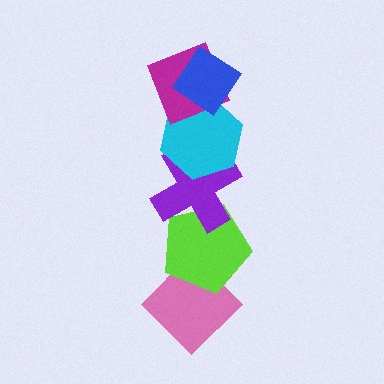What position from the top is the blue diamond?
The blue diamond is 1st from the top.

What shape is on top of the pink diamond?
The lime pentagon is on top of the pink diamond.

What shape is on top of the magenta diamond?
The blue diamond is on top of the magenta diamond.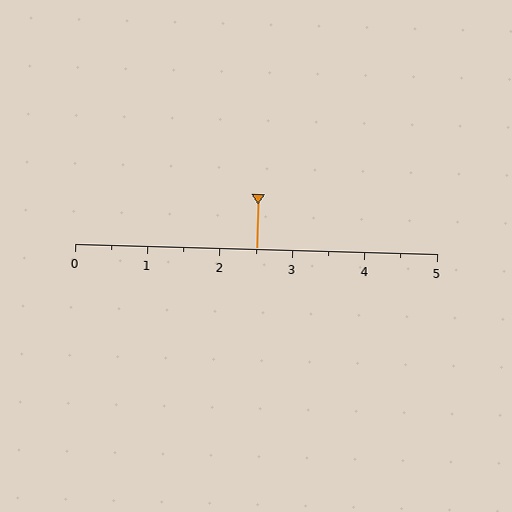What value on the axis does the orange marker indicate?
The marker indicates approximately 2.5.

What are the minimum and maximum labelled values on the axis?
The axis runs from 0 to 5.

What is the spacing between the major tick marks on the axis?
The major ticks are spaced 1 apart.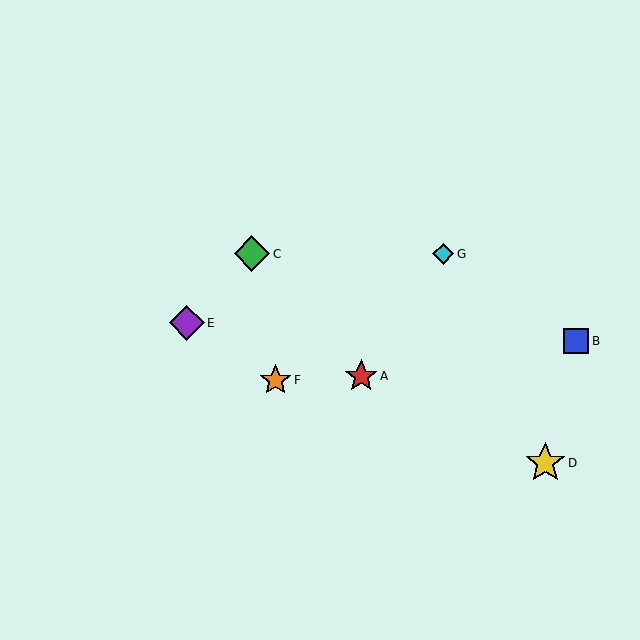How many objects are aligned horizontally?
2 objects (C, G) are aligned horizontally.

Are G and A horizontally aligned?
No, G is at y≈254 and A is at y≈376.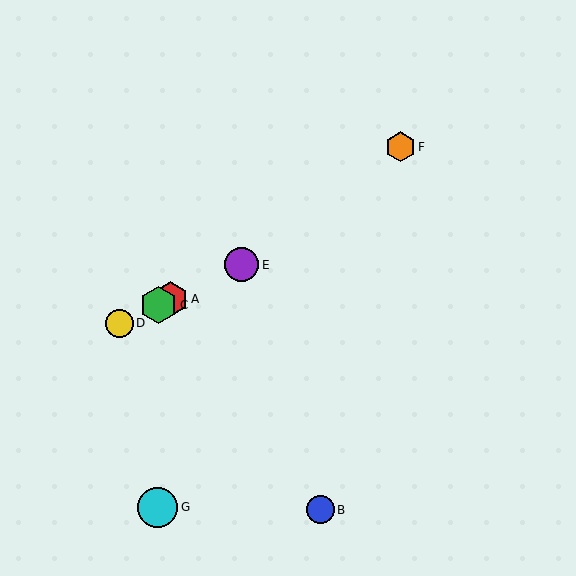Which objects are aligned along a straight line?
Objects A, C, D, E are aligned along a straight line.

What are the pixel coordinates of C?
Object C is at (158, 305).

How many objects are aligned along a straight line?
4 objects (A, C, D, E) are aligned along a straight line.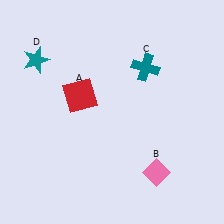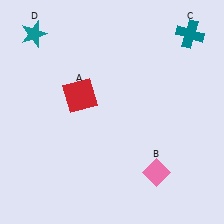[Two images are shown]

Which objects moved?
The objects that moved are: the teal cross (C), the teal star (D).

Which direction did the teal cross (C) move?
The teal cross (C) moved right.